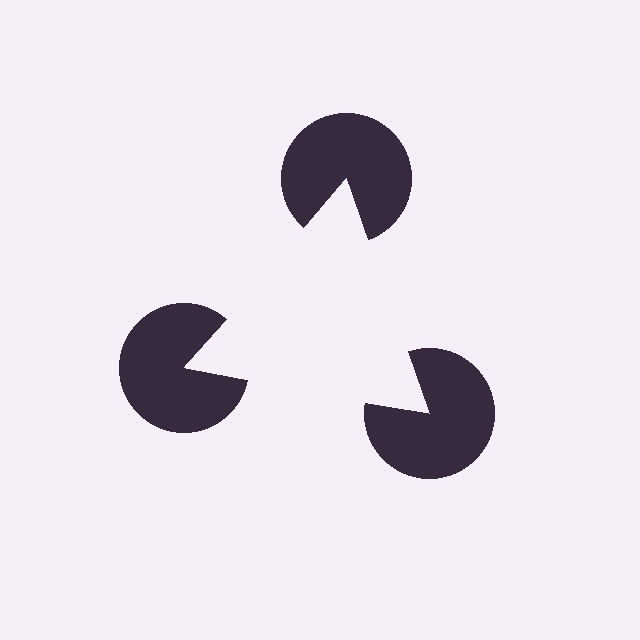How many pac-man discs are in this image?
There are 3 — one at each vertex of the illusory triangle.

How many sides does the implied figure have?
3 sides.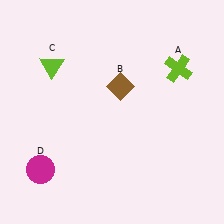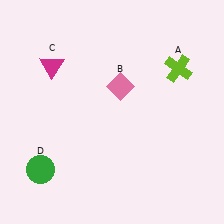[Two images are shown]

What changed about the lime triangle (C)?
In Image 1, C is lime. In Image 2, it changed to magenta.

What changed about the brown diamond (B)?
In Image 1, B is brown. In Image 2, it changed to pink.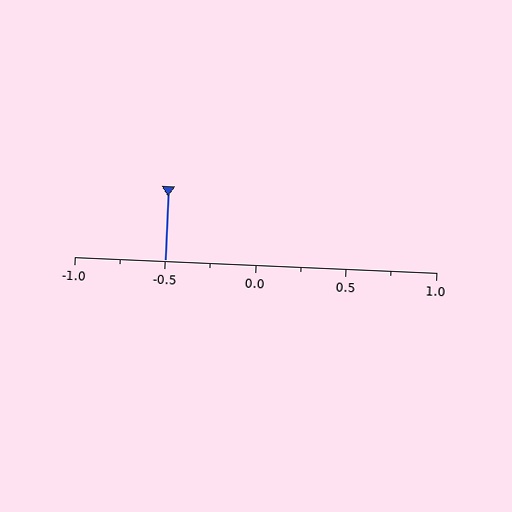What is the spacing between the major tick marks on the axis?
The major ticks are spaced 0.5 apart.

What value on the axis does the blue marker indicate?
The marker indicates approximately -0.5.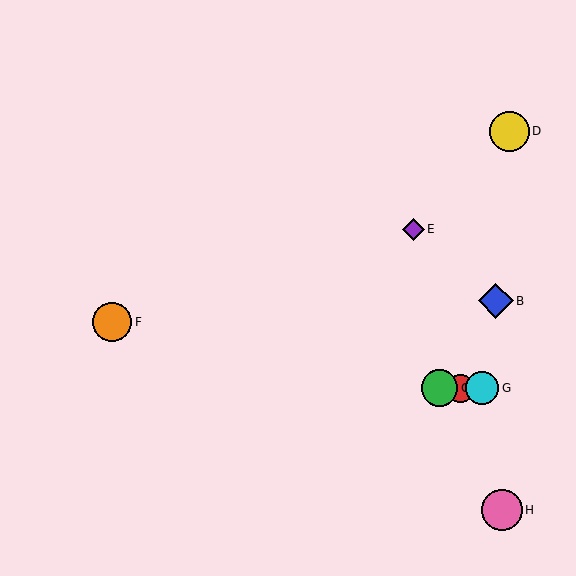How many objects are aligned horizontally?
3 objects (A, C, G) are aligned horizontally.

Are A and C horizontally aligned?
Yes, both are at y≈388.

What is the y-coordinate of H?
Object H is at y≈510.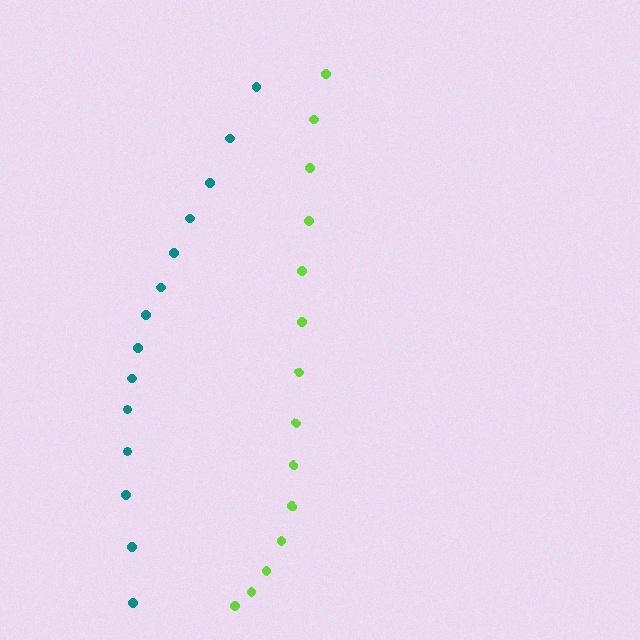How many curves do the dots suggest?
There are 2 distinct paths.